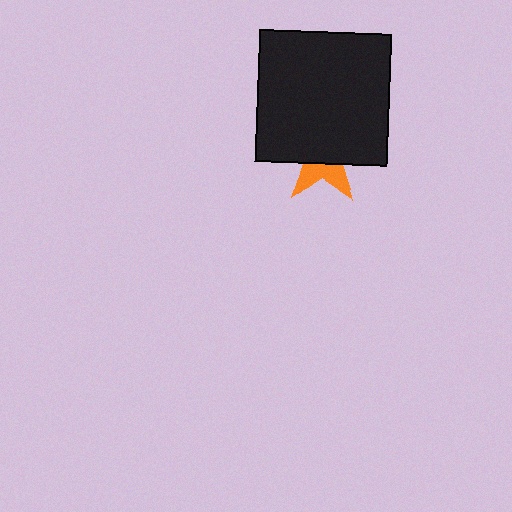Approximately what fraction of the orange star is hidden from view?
Roughly 65% of the orange star is hidden behind the black square.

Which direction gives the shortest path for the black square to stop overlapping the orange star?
Moving up gives the shortest separation.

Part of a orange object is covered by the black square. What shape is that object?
It is a star.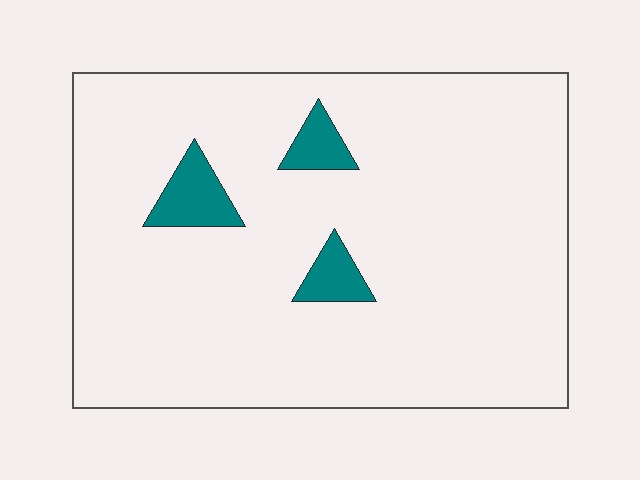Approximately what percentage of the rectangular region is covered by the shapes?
Approximately 5%.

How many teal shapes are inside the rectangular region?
3.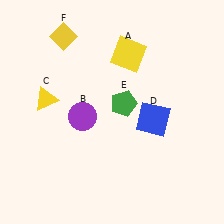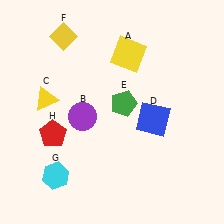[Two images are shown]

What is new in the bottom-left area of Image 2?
A red pentagon (H) was added in the bottom-left area of Image 2.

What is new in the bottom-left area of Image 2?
A cyan hexagon (G) was added in the bottom-left area of Image 2.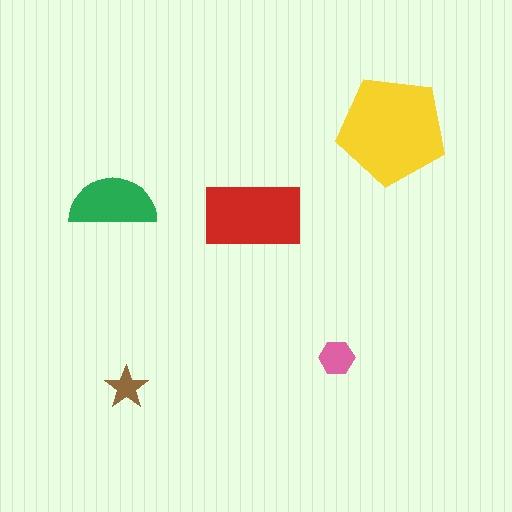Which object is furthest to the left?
The green semicircle is leftmost.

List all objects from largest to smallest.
The yellow pentagon, the red rectangle, the green semicircle, the pink hexagon, the brown star.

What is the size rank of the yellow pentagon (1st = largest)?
1st.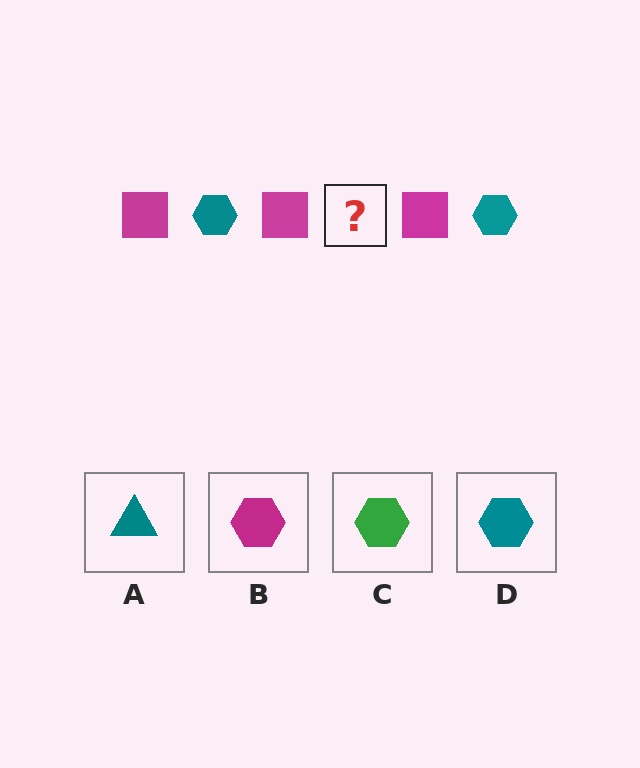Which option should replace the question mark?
Option D.